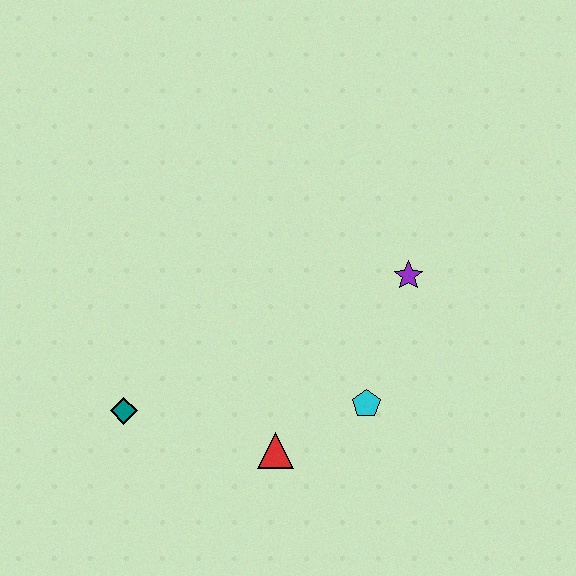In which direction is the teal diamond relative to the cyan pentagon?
The teal diamond is to the left of the cyan pentagon.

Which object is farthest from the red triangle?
The purple star is farthest from the red triangle.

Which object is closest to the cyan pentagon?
The red triangle is closest to the cyan pentagon.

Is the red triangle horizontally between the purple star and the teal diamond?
Yes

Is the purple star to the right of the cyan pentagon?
Yes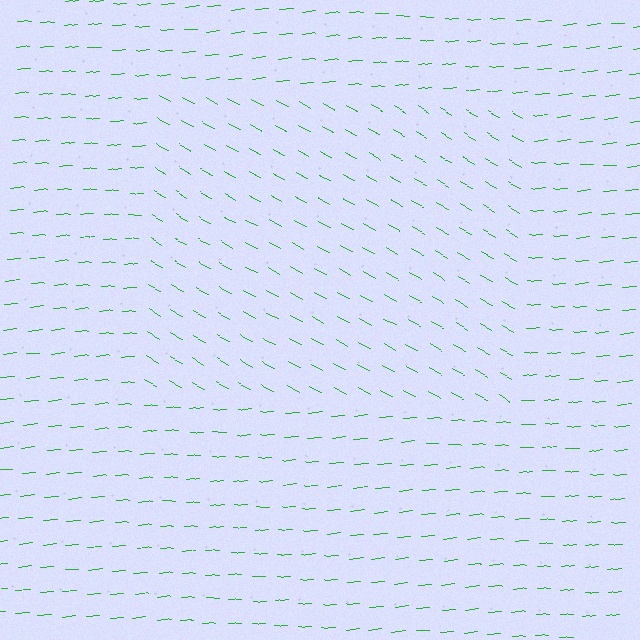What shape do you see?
I see a rectangle.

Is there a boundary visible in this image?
Yes, there is a texture boundary formed by a change in line orientation.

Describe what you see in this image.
The image is filled with small green line segments. A rectangle region in the image has lines oriented differently from the surrounding lines, creating a visible texture boundary.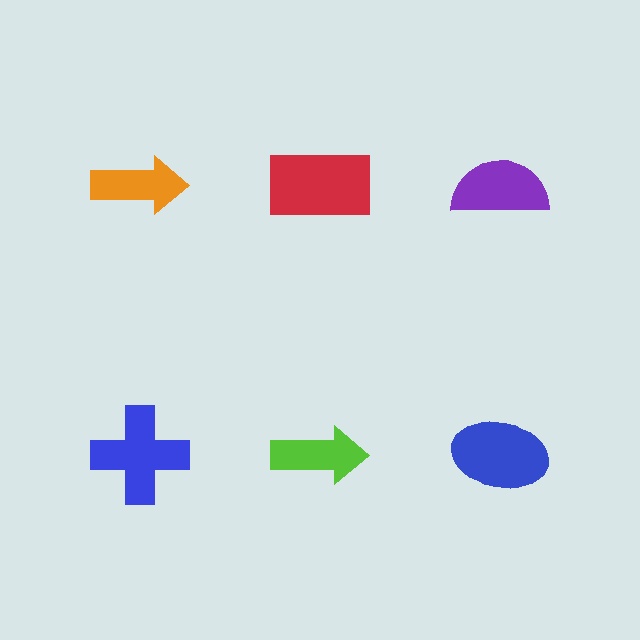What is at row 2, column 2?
A lime arrow.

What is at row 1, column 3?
A purple semicircle.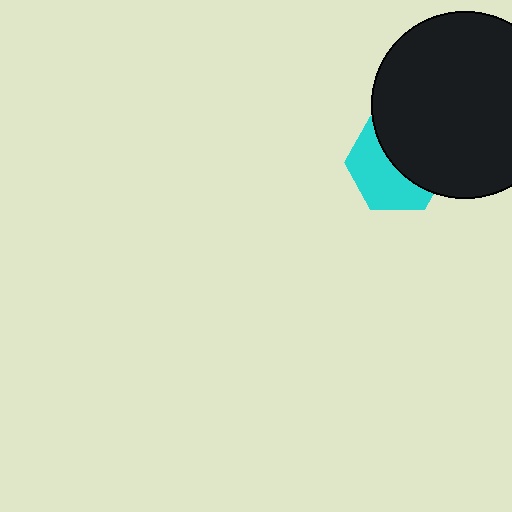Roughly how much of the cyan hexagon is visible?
About half of it is visible (roughly 49%).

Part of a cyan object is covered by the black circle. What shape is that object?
It is a hexagon.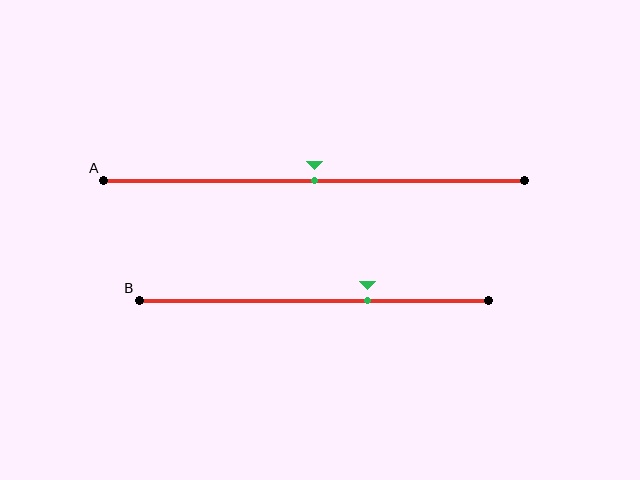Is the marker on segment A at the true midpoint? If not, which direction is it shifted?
Yes, the marker on segment A is at the true midpoint.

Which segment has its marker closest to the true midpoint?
Segment A has its marker closest to the true midpoint.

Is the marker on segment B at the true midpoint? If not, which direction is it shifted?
No, the marker on segment B is shifted to the right by about 15% of the segment length.